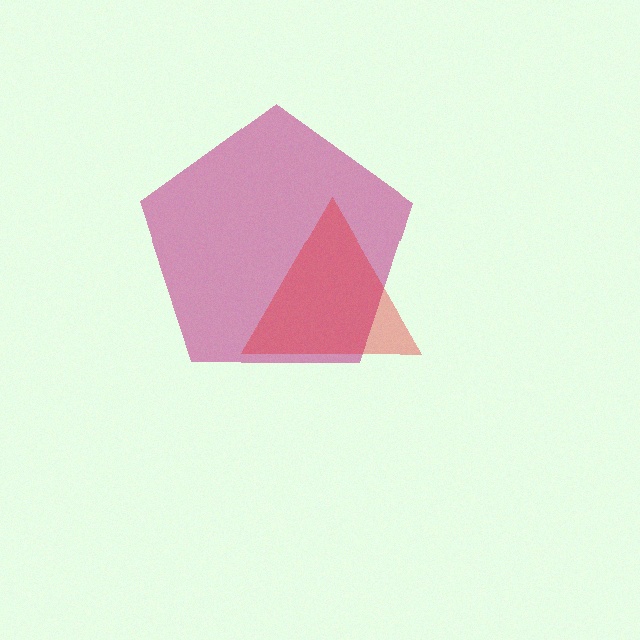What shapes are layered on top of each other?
The layered shapes are: a magenta pentagon, a red triangle.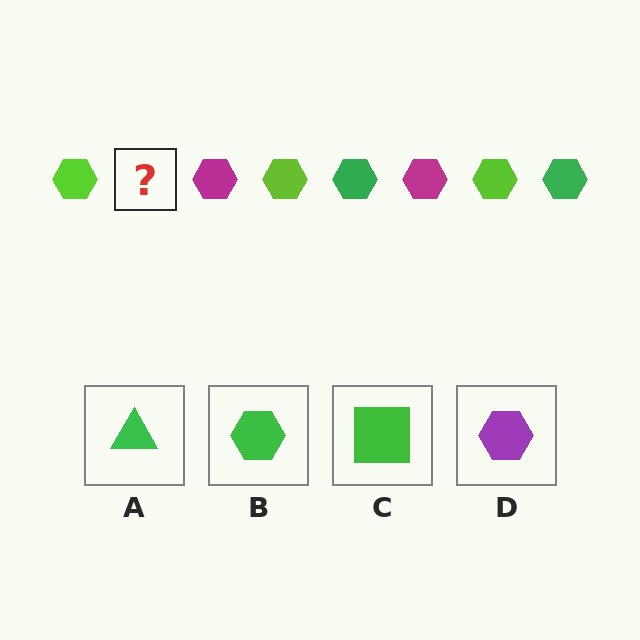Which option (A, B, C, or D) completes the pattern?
B.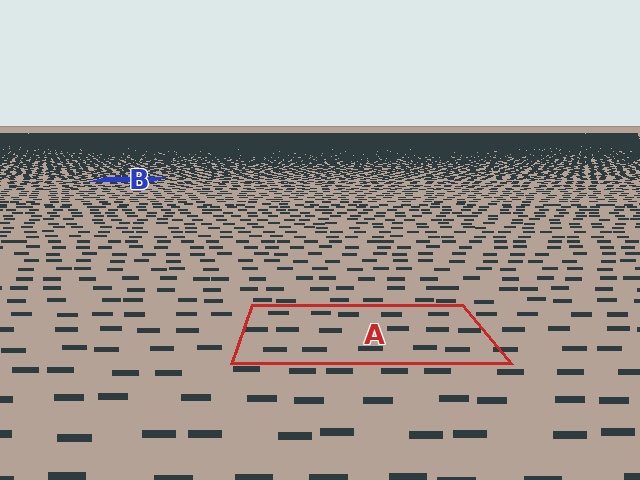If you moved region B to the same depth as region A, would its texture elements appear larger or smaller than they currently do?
They would appear larger. At a closer depth, the same texture elements are projected at a bigger on-screen size.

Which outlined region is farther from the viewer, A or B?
Region B is farther from the viewer — the texture elements inside it appear smaller and more densely packed.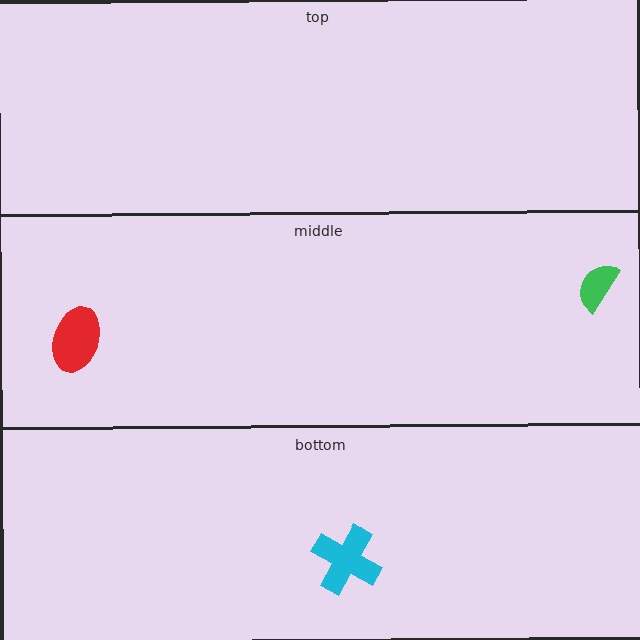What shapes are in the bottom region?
The cyan cross.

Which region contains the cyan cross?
The bottom region.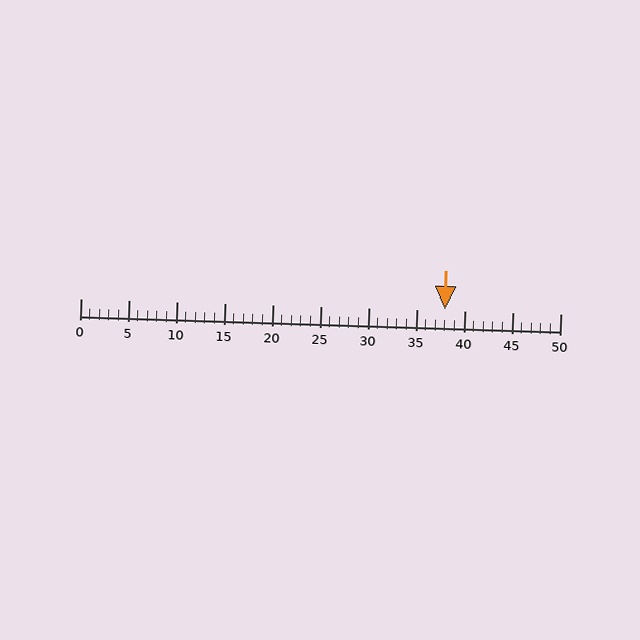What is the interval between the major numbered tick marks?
The major tick marks are spaced 5 units apart.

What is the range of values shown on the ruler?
The ruler shows values from 0 to 50.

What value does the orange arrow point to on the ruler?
The orange arrow points to approximately 38.